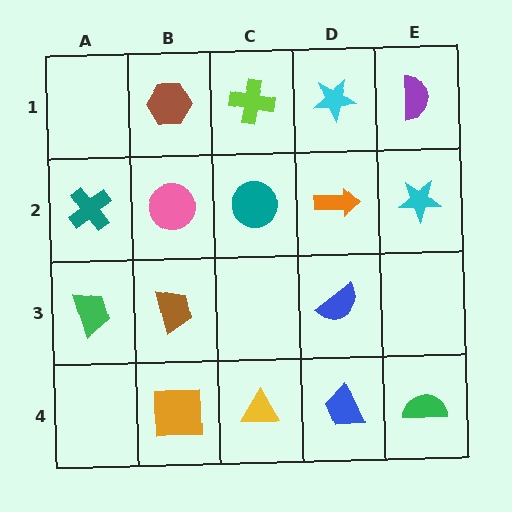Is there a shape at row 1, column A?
No, that cell is empty.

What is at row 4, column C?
A yellow triangle.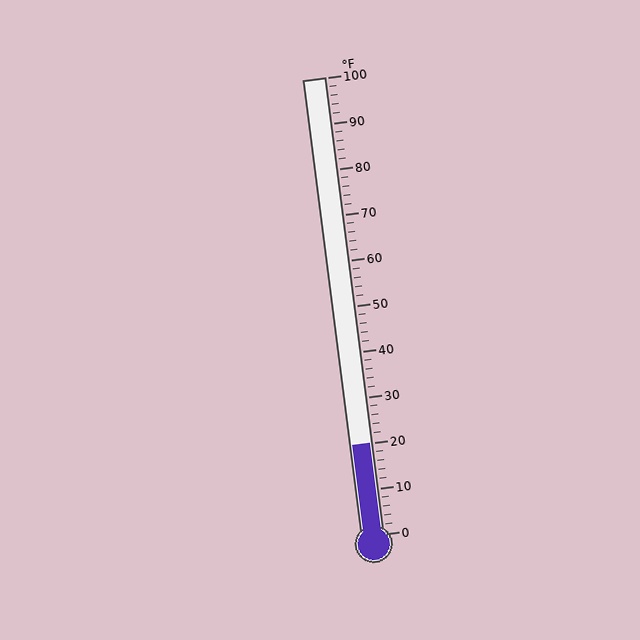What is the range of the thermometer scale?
The thermometer scale ranges from 0°F to 100°F.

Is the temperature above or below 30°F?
The temperature is below 30°F.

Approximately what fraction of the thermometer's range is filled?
The thermometer is filled to approximately 20% of its range.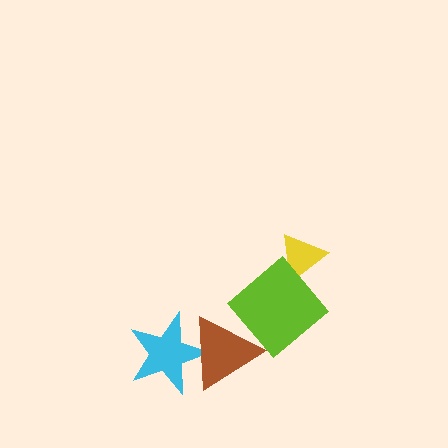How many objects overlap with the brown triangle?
1 object overlaps with the brown triangle.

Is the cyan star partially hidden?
Yes, it is partially covered by another shape.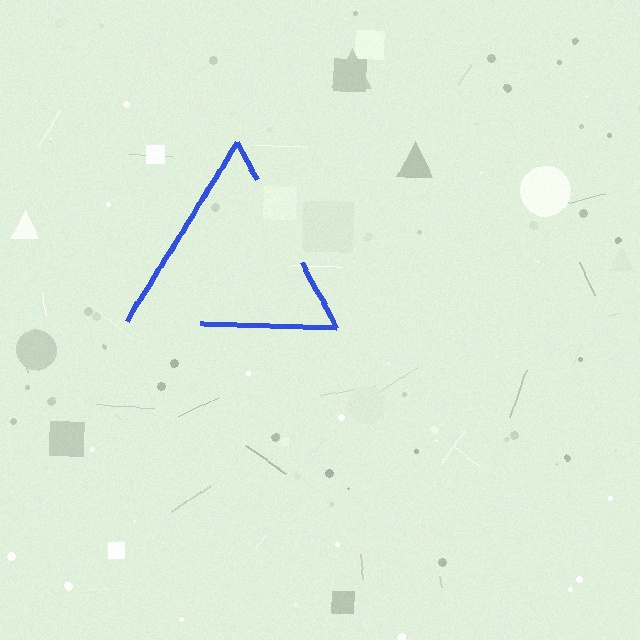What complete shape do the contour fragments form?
The contour fragments form a triangle.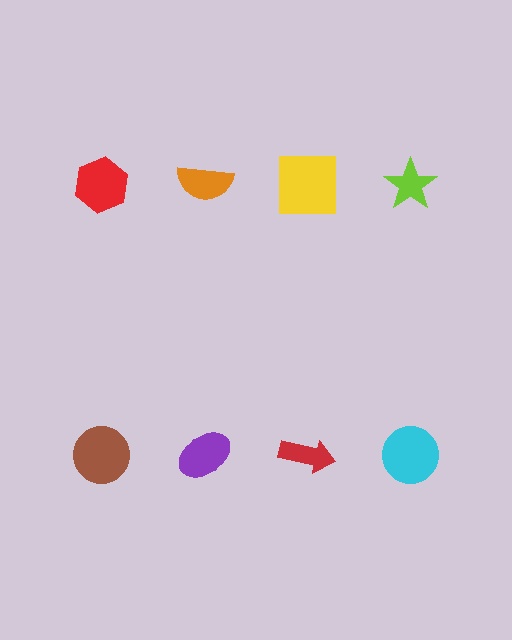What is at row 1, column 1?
A red hexagon.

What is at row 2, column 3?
A red arrow.